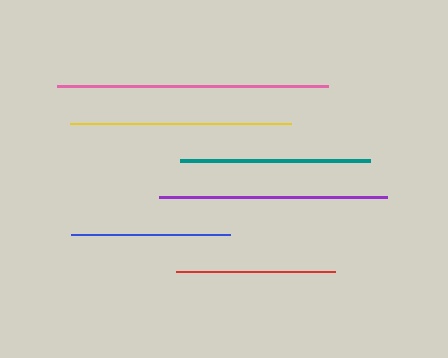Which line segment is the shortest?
The blue line is the shortest at approximately 159 pixels.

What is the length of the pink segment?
The pink segment is approximately 272 pixels long.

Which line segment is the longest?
The pink line is the longest at approximately 272 pixels.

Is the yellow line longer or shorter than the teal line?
The yellow line is longer than the teal line.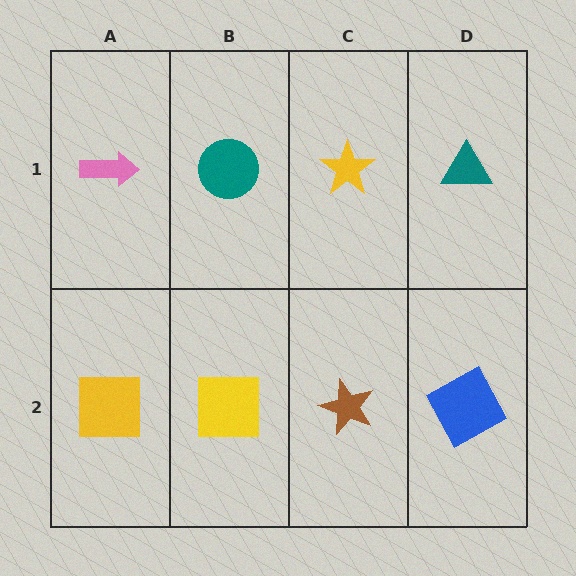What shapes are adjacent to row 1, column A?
A yellow square (row 2, column A), a teal circle (row 1, column B).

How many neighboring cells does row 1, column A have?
2.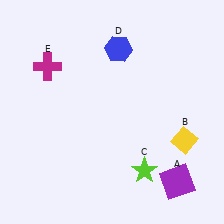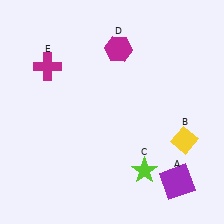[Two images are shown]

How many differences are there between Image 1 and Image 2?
There is 1 difference between the two images.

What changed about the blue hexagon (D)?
In Image 1, D is blue. In Image 2, it changed to magenta.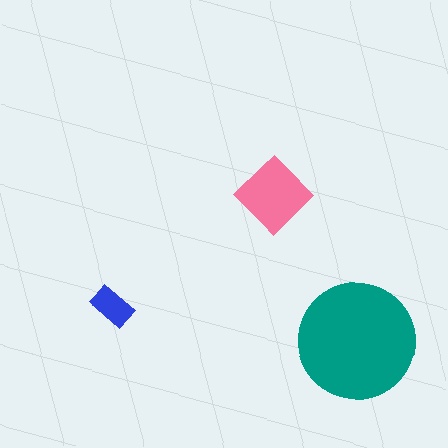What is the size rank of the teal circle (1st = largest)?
1st.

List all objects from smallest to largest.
The blue rectangle, the pink diamond, the teal circle.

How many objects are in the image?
There are 3 objects in the image.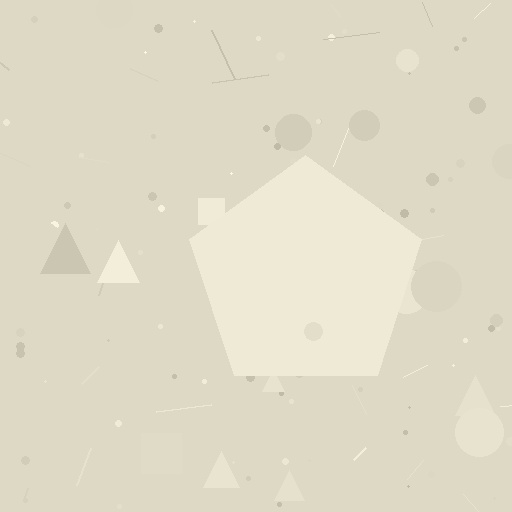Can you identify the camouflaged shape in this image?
The camouflaged shape is a pentagon.